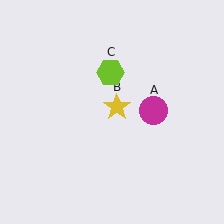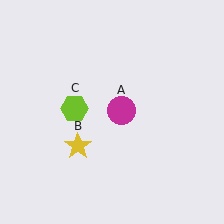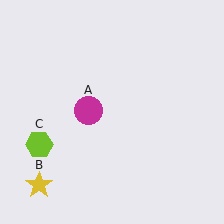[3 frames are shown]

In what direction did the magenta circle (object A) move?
The magenta circle (object A) moved left.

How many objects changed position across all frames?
3 objects changed position: magenta circle (object A), yellow star (object B), lime hexagon (object C).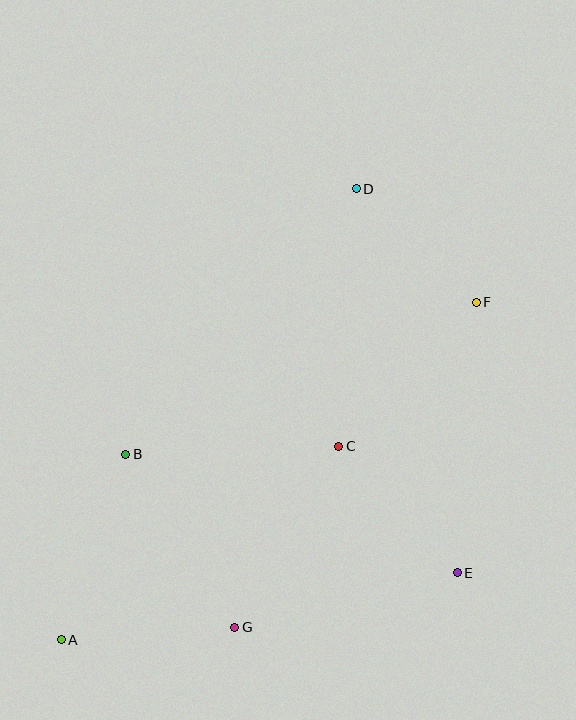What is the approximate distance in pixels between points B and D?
The distance between B and D is approximately 352 pixels.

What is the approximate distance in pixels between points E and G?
The distance between E and G is approximately 229 pixels.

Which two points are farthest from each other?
Points A and D are farthest from each other.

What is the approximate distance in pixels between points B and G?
The distance between B and G is approximately 204 pixels.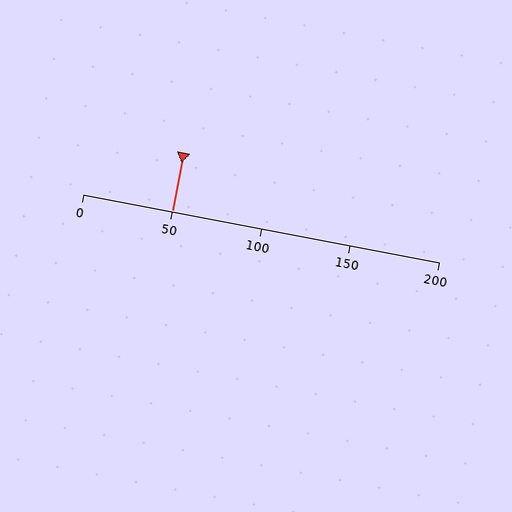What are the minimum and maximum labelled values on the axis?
The axis runs from 0 to 200.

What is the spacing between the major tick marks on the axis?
The major ticks are spaced 50 apart.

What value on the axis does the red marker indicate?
The marker indicates approximately 50.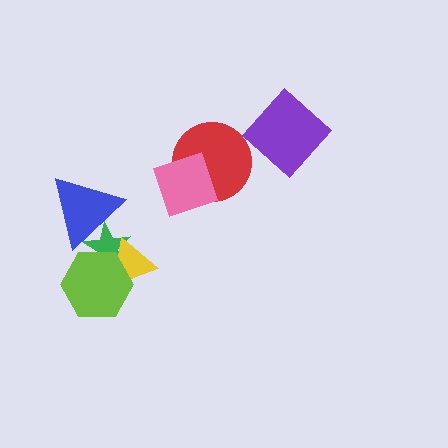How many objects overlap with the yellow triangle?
2 objects overlap with the yellow triangle.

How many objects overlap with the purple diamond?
0 objects overlap with the purple diamond.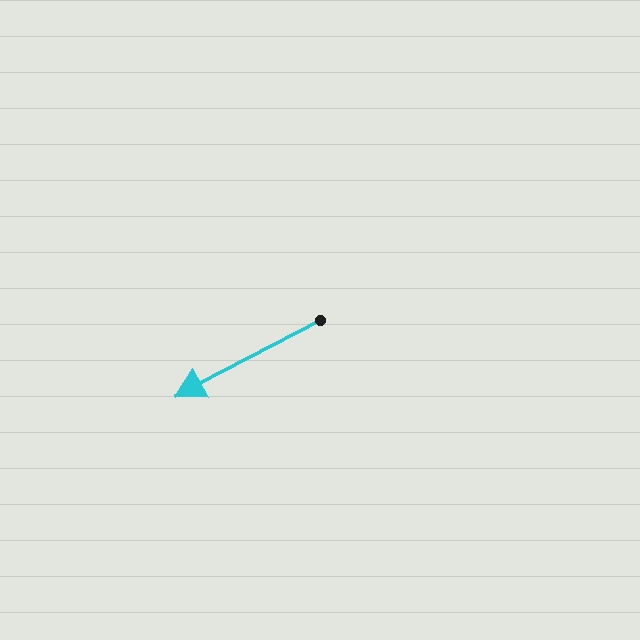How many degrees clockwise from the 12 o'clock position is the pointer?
Approximately 242 degrees.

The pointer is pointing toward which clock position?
Roughly 8 o'clock.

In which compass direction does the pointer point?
Southwest.